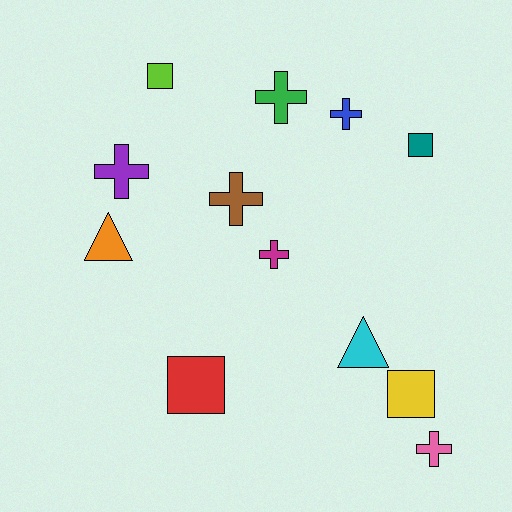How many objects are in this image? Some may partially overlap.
There are 12 objects.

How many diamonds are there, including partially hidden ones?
There are no diamonds.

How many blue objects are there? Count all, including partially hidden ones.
There is 1 blue object.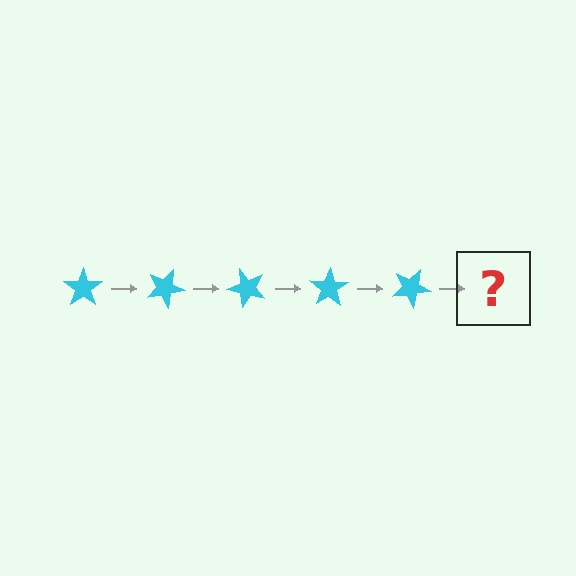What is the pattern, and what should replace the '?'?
The pattern is that the star rotates 25 degrees each step. The '?' should be a cyan star rotated 125 degrees.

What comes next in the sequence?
The next element should be a cyan star rotated 125 degrees.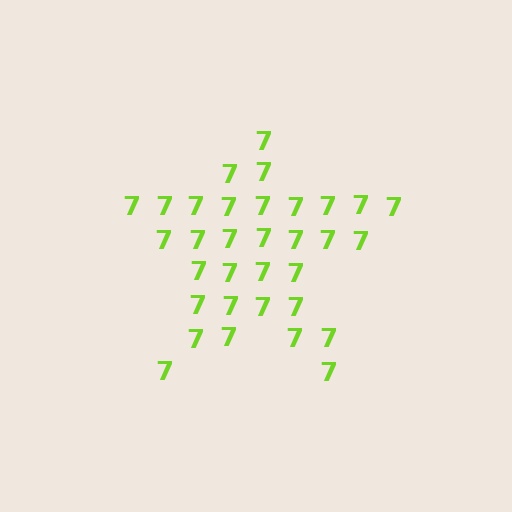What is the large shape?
The large shape is a star.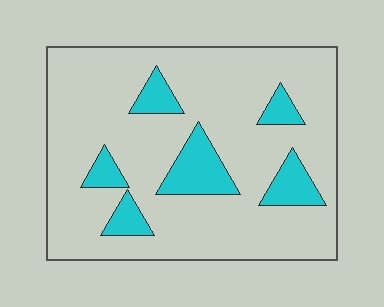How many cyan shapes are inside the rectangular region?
6.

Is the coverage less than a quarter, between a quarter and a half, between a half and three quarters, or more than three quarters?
Less than a quarter.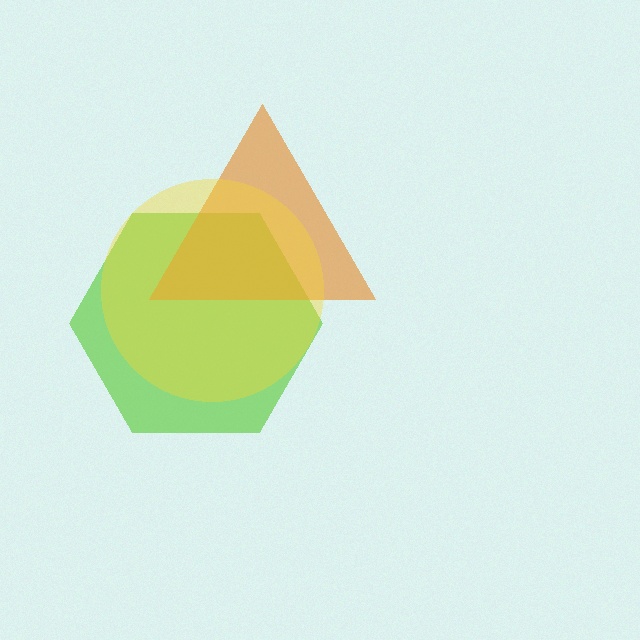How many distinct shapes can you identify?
There are 3 distinct shapes: a lime hexagon, an orange triangle, a yellow circle.